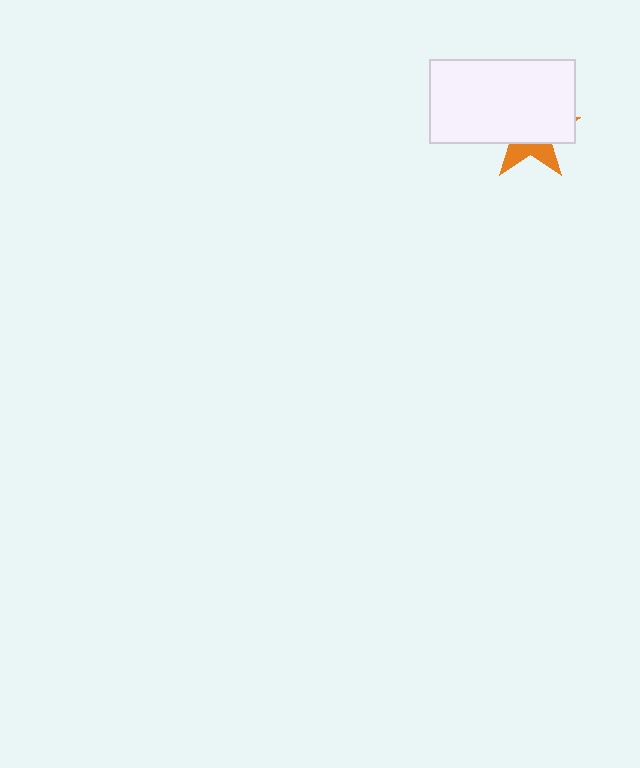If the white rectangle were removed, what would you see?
You would see the complete orange star.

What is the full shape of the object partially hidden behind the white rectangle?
The partially hidden object is an orange star.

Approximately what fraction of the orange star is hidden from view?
Roughly 68% of the orange star is hidden behind the white rectangle.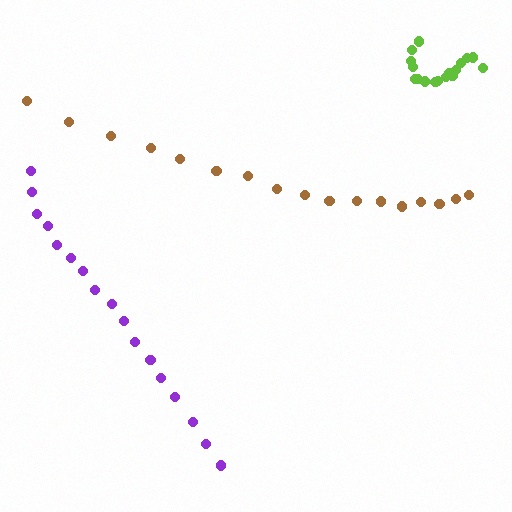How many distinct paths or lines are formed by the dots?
There are 3 distinct paths.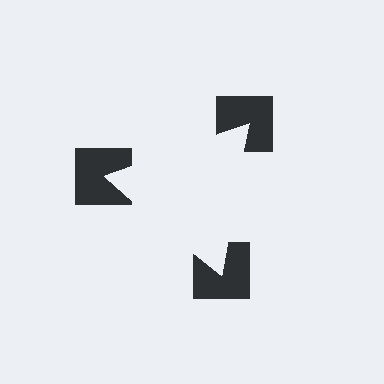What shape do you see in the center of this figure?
An illusory triangle — its edges are inferred from the aligned wedge cuts in the notched squares, not physically drawn.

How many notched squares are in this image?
There are 3 — one at each vertex of the illusory triangle.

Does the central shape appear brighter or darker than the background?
It typically appears slightly brighter than the background, even though no actual brightness change is drawn.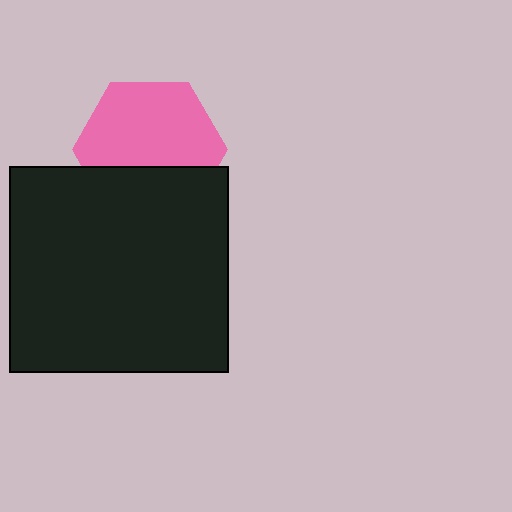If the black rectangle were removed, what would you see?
You would see the complete pink hexagon.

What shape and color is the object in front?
The object in front is a black rectangle.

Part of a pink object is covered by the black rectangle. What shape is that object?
It is a hexagon.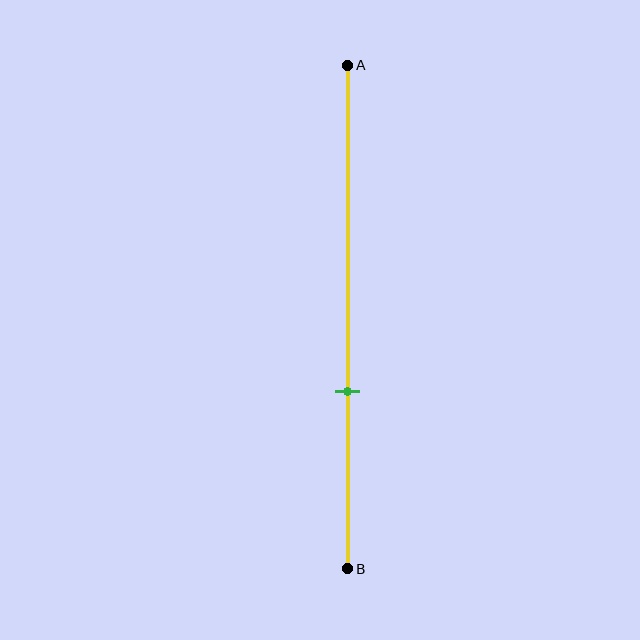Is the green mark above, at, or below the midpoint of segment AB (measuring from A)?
The green mark is below the midpoint of segment AB.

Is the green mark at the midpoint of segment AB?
No, the mark is at about 65% from A, not at the 50% midpoint.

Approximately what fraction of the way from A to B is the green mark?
The green mark is approximately 65% of the way from A to B.